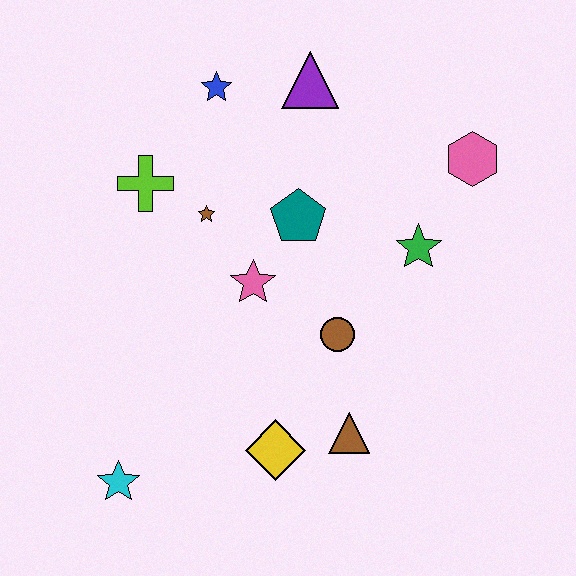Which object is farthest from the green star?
The cyan star is farthest from the green star.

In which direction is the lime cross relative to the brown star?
The lime cross is to the left of the brown star.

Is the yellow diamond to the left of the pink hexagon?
Yes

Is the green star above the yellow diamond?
Yes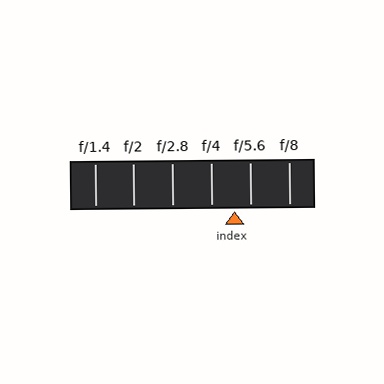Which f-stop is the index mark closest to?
The index mark is closest to f/5.6.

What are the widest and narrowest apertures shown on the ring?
The widest aperture shown is f/1.4 and the narrowest is f/8.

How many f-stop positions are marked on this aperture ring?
There are 6 f-stop positions marked.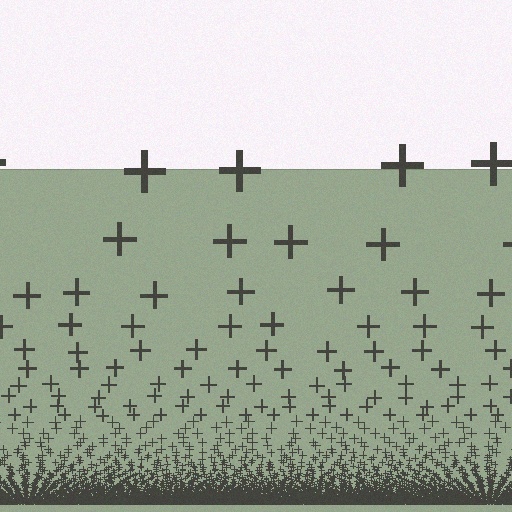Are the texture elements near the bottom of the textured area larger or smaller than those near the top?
Smaller. The gradient is inverted — elements near the bottom are smaller and denser.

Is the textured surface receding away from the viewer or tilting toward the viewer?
The surface appears to tilt toward the viewer. Texture elements get larger and sparser toward the top.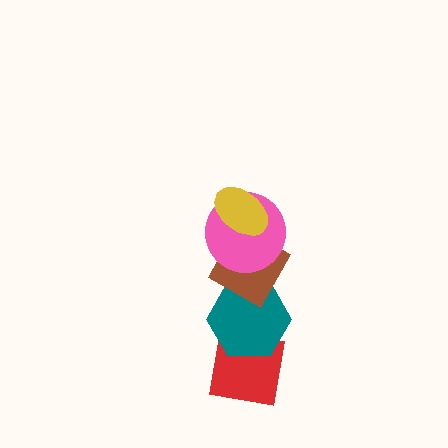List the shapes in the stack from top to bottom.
From top to bottom: the yellow ellipse, the pink circle, the brown diamond, the teal hexagon, the red square.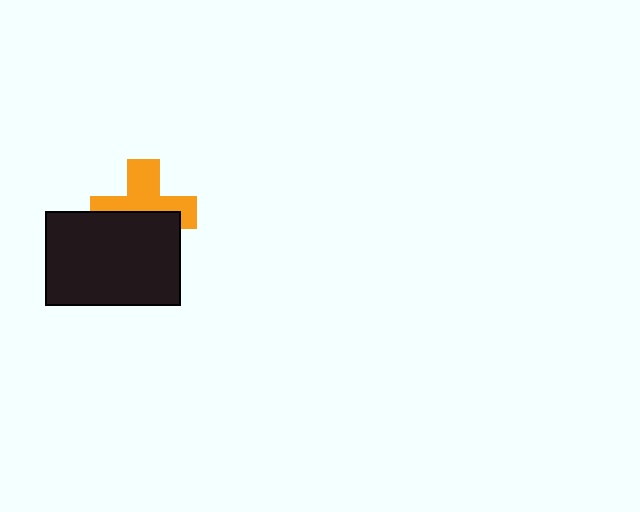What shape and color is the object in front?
The object in front is a black rectangle.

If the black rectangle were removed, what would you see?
You would see the complete orange cross.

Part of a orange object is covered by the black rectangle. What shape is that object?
It is a cross.